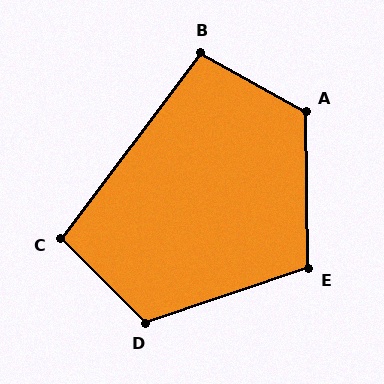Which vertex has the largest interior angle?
A, at approximately 120 degrees.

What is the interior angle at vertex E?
Approximately 108 degrees (obtuse).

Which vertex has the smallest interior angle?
B, at approximately 98 degrees.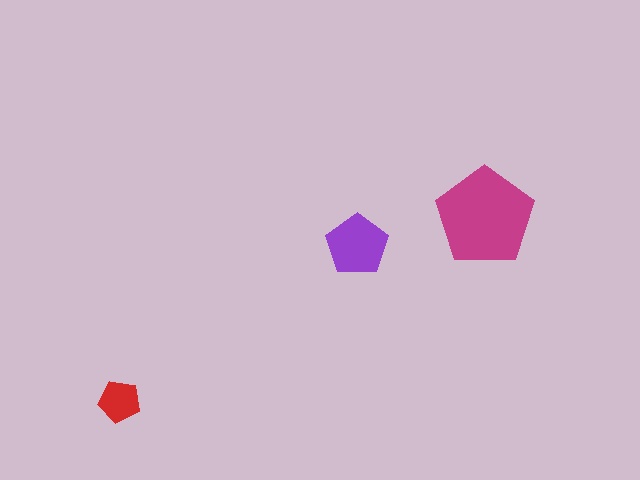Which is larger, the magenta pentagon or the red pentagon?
The magenta one.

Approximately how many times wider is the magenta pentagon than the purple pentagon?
About 1.5 times wider.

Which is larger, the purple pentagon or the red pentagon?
The purple one.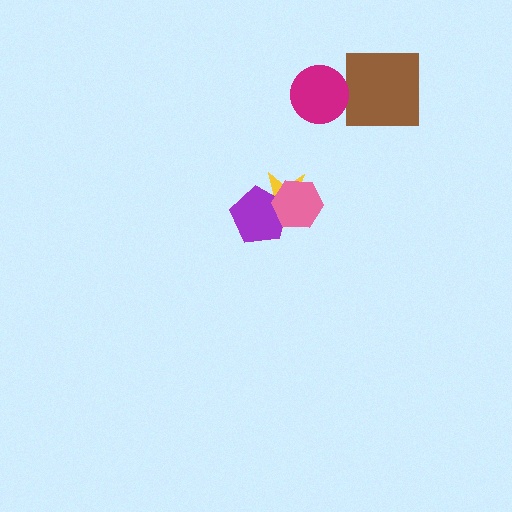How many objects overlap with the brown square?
0 objects overlap with the brown square.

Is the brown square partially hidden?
No, no other shape covers it.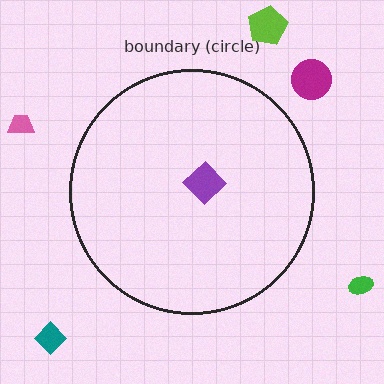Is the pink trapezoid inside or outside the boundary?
Outside.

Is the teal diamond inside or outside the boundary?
Outside.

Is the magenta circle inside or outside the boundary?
Outside.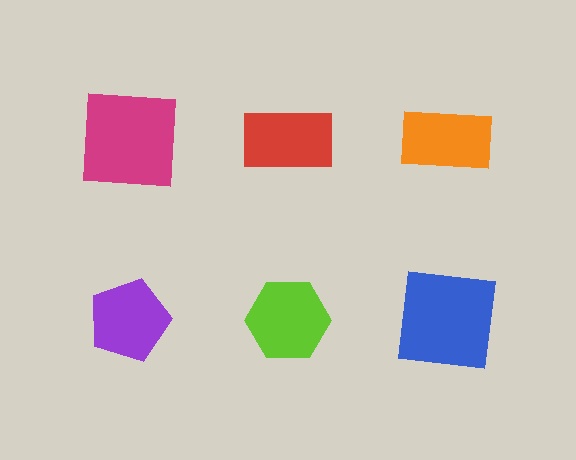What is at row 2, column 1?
A purple pentagon.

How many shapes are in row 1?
3 shapes.